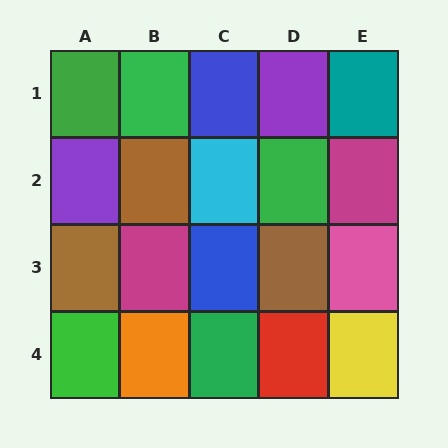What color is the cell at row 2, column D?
Green.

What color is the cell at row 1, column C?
Blue.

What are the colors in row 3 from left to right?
Brown, magenta, blue, brown, pink.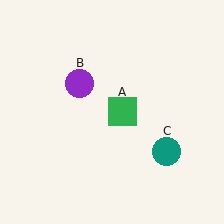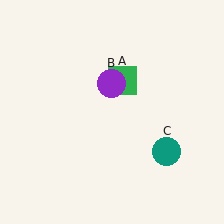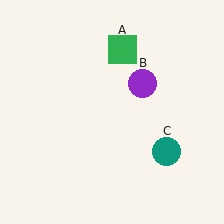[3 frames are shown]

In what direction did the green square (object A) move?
The green square (object A) moved up.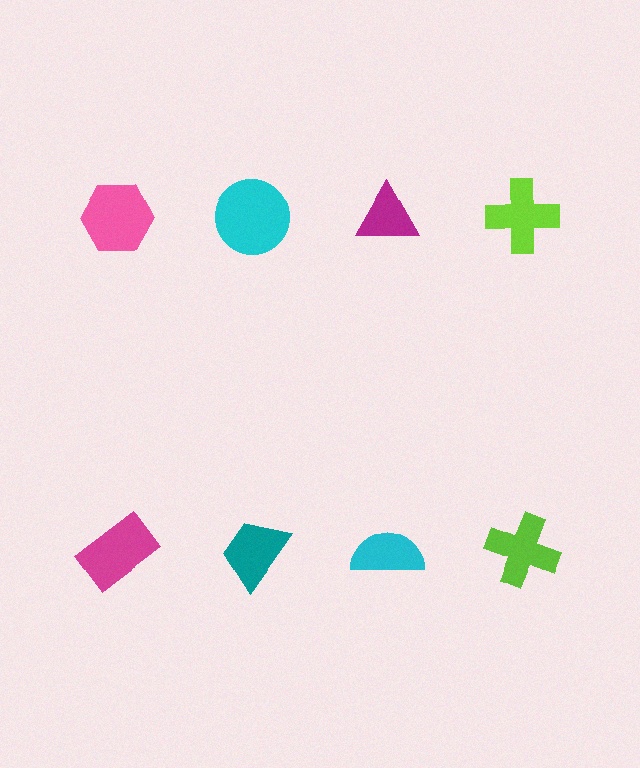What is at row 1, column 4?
A lime cross.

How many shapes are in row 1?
4 shapes.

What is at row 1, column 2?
A cyan circle.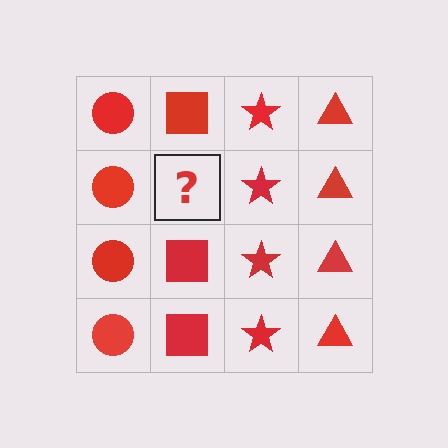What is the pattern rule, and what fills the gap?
The rule is that each column has a consistent shape. The gap should be filled with a red square.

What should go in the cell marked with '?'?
The missing cell should contain a red square.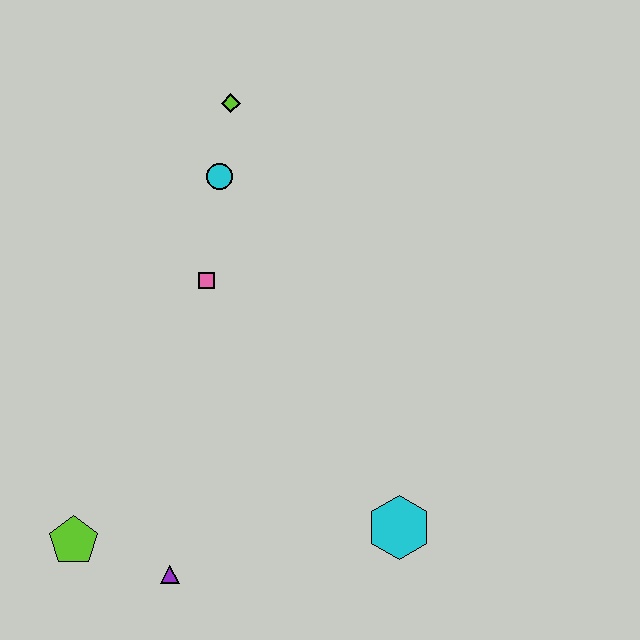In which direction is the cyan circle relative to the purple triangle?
The cyan circle is above the purple triangle.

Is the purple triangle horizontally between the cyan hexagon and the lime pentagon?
Yes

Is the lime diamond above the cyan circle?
Yes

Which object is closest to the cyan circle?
The lime diamond is closest to the cyan circle.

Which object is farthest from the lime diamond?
The purple triangle is farthest from the lime diamond.